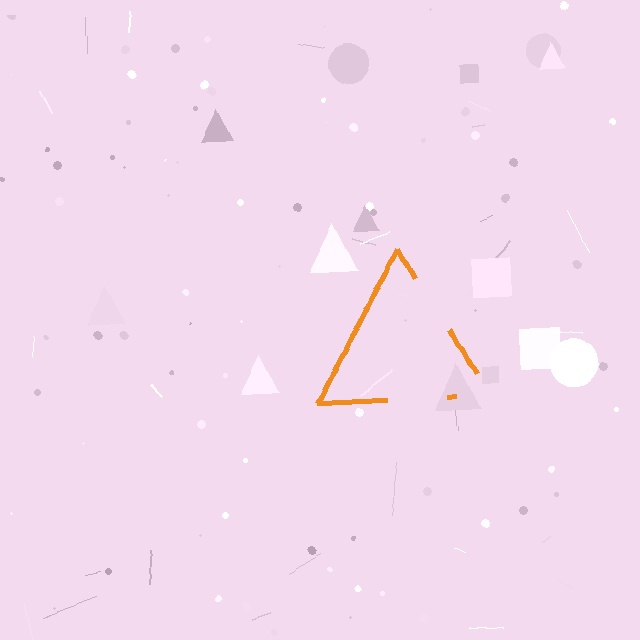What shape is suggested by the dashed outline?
The dashed outline suggests a triangle.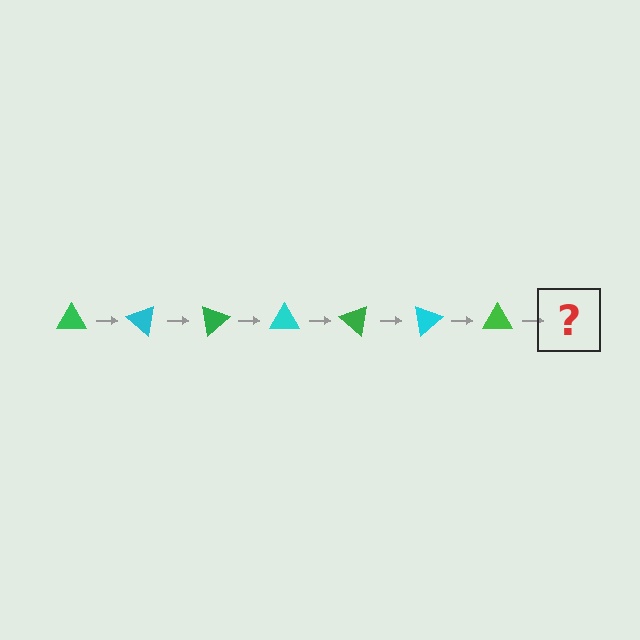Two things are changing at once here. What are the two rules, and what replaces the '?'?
The two rules are that it rotates 40 degrees each step and the color cycles through green and cyan. The '?' should be a cyan triangle, rotated 280 degrees from the start.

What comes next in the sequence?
The next element should be a cyan triangle, rotated 280 degrees from the start.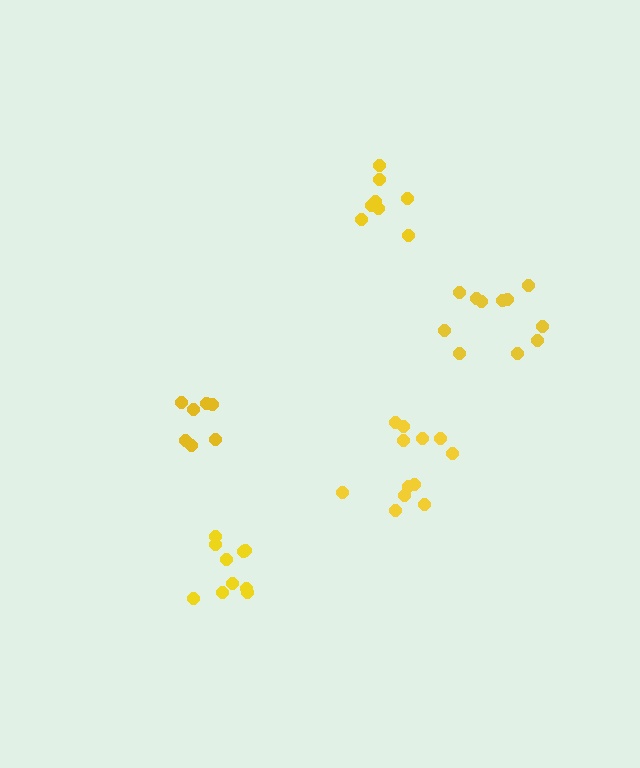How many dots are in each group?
Group 1: 8 dots, Group 2: 10 dots, Group 3: 7 dots, Group 4: 12 dots, Group 5: 11 dots (48 total).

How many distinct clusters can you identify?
There are 5 distinct clusters.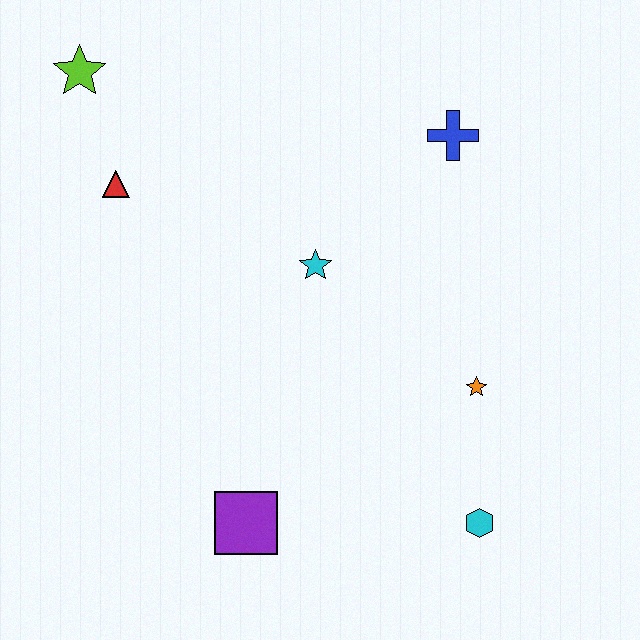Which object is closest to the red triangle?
The lime star is closest to the red triangle.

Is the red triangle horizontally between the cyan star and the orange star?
No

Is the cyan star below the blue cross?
Yes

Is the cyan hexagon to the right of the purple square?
Yes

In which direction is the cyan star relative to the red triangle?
The cyan star is to the right of the red triangle.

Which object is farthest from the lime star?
The cyan hexagon is farthest from the lime star.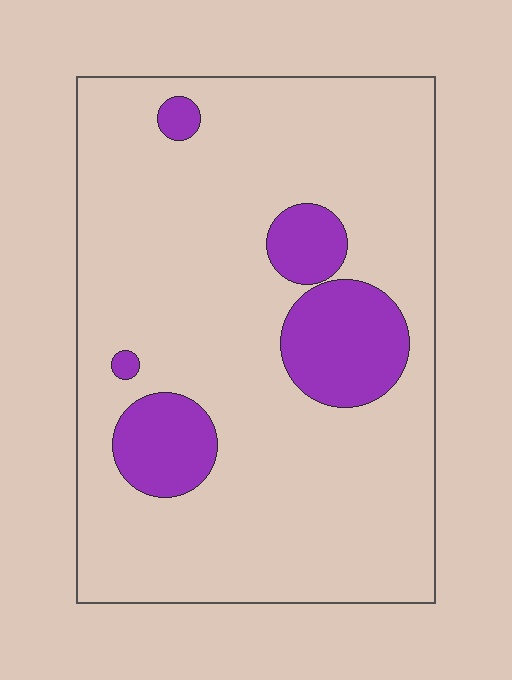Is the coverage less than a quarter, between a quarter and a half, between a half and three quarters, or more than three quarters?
Less than a quarter.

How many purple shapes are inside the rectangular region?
5.